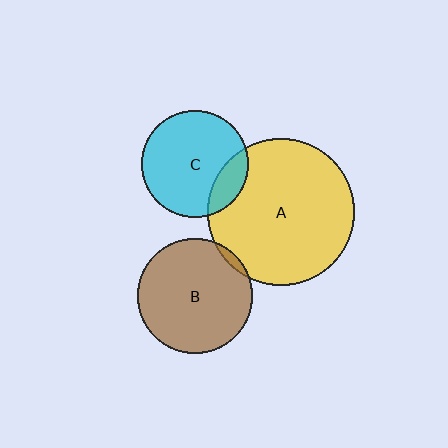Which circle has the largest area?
Circle A (yellow).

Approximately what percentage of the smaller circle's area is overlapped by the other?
Approximately 15%.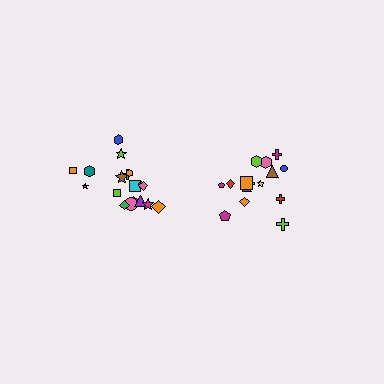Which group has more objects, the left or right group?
The left group.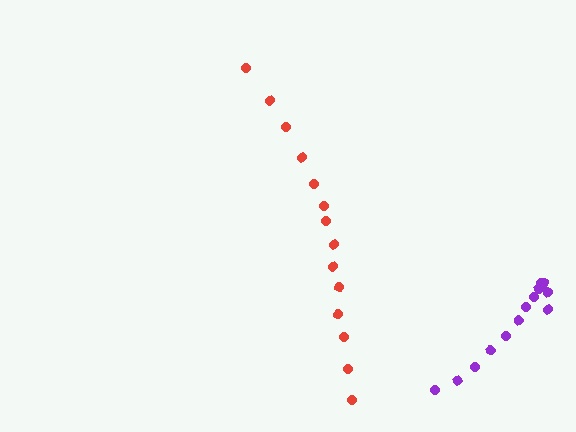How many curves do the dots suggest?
There are 2 distinct paths.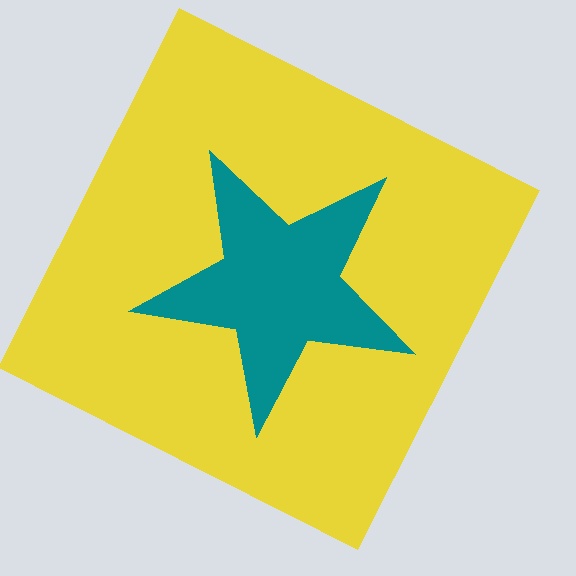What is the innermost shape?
The teal star.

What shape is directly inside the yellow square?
The teal star.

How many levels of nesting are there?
2.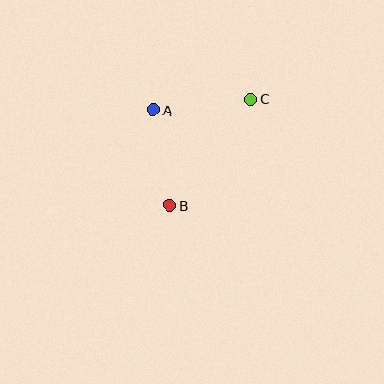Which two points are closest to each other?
Points A and B are closest to each other.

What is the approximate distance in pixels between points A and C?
The distance between A and C is approximately 98 pixels.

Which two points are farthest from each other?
Points B and C are farthest from each other.